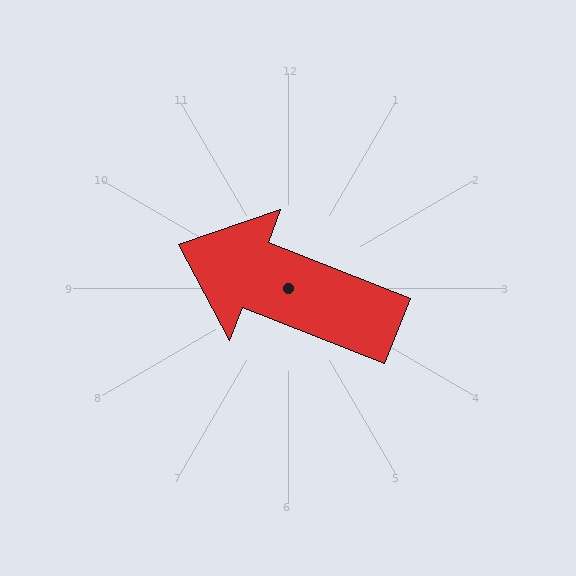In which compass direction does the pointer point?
West.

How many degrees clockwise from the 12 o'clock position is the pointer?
Approximately 291 degrees.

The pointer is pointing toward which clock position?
Roughly 10 o'clock.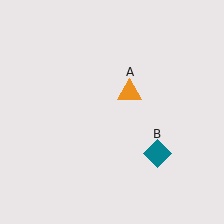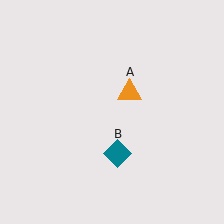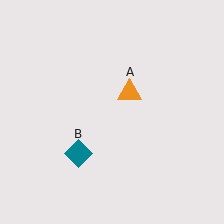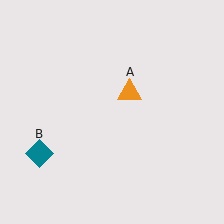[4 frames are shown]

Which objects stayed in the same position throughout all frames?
Orange triangle (object A) remained stationary.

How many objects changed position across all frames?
1 object changed position: teal diamond (object B).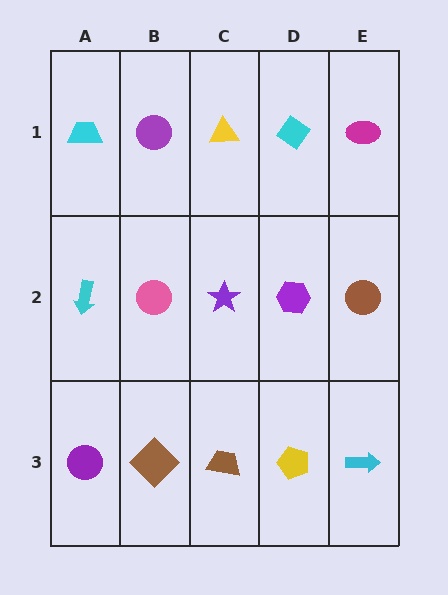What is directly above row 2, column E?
A magenta ellipse.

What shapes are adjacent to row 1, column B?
A pink circle (row 2, column B), a cyan trapezoid (row 1, column A), a yellow triangle (row 1, column C).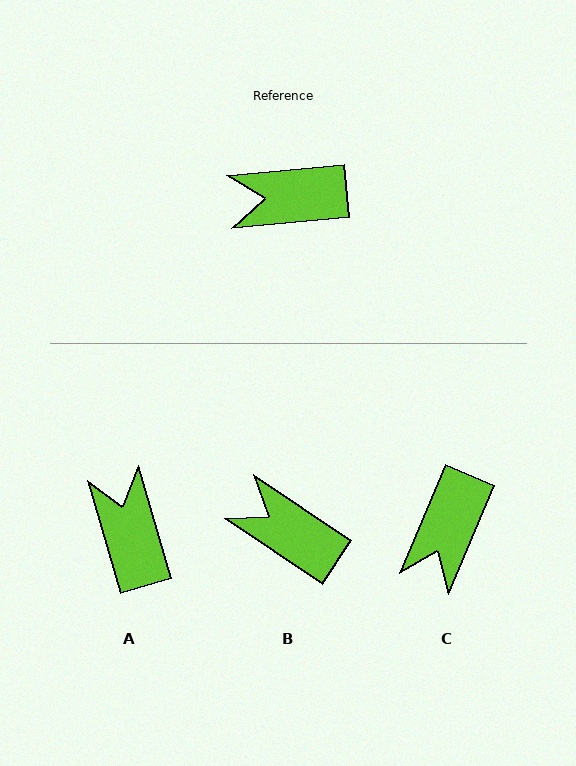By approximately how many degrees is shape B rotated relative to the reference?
Approximately 39 degrees clockwise.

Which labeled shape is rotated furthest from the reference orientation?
A, about 79 degrees away.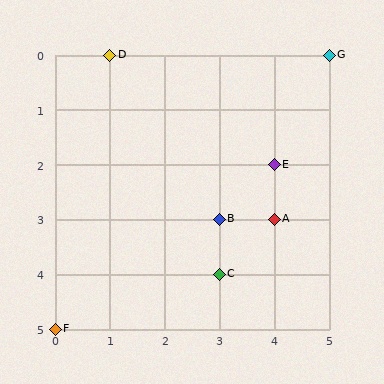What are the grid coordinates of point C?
Point C is at grid coordinates (3, 4).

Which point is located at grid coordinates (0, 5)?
Point F is at (0, 5).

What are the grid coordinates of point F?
Point F is at grid coordinates (0, 5).